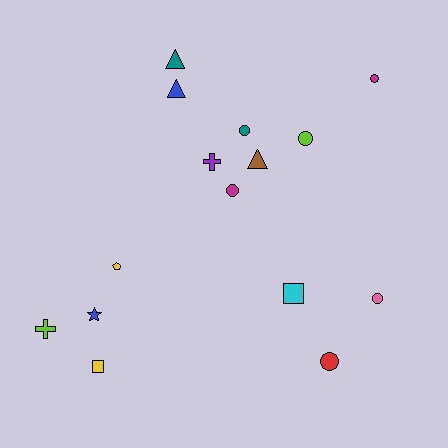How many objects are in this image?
There are 15 objects.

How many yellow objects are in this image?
There are 2 yellow objects.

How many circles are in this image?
There are 6 circles.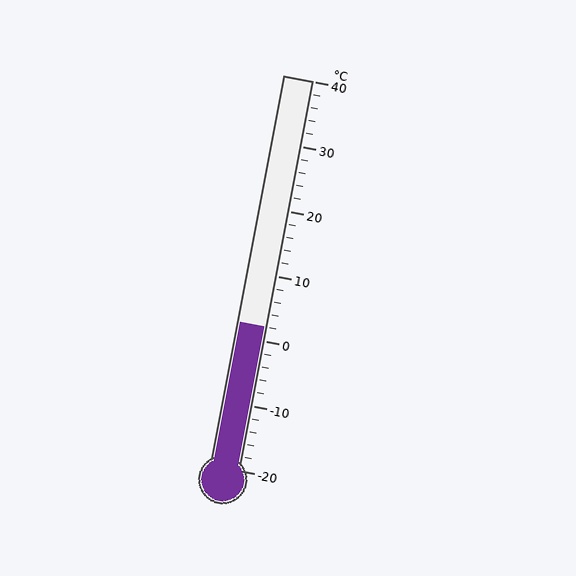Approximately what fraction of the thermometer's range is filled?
The thermometer is filled to approximately 35% of its range.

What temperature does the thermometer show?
The thermometer shows approximately 2°C.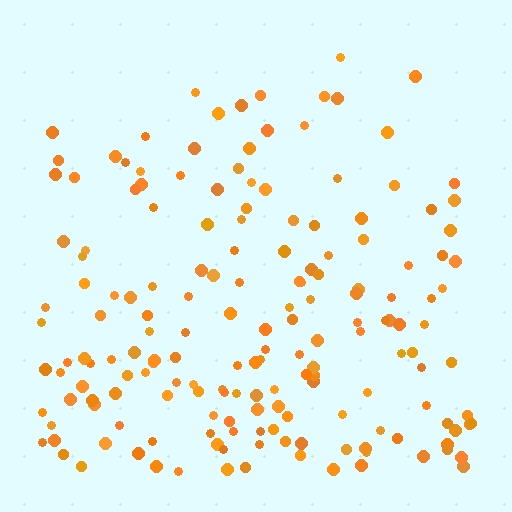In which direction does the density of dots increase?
From top to bottom, with the bottom side densest.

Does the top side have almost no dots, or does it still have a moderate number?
Still a moderate number, just noticeably fewer than the bottom.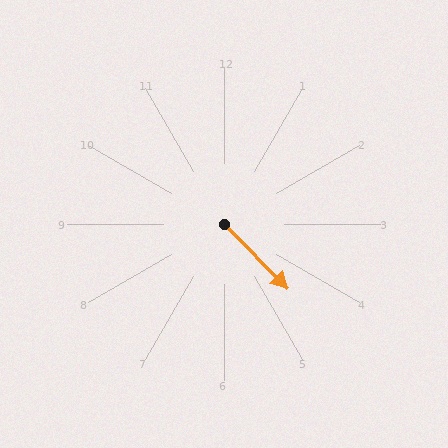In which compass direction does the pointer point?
Southeast.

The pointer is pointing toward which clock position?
Roughly 5 o'clock.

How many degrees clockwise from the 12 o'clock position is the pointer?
Approximately 136 degrees.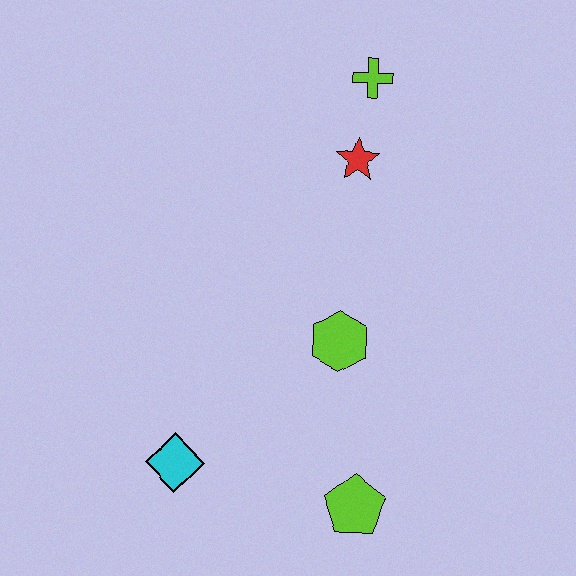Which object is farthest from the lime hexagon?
The lime cross is farthest from the lime hexagon.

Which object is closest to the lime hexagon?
The lime pentagon is closest to the lime hexagon.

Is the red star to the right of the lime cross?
No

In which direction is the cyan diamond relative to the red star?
The cyan diamond is below the red star.